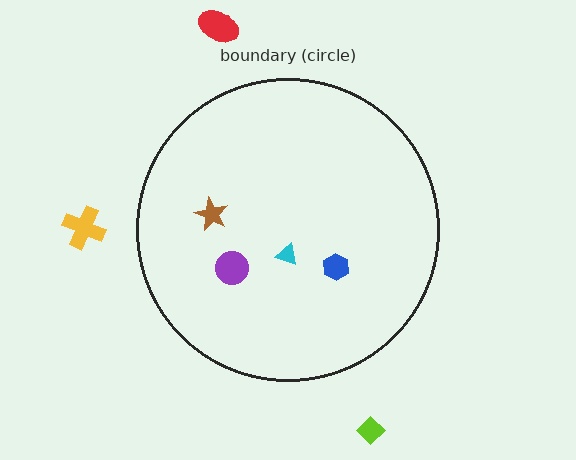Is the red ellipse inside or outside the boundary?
Outside.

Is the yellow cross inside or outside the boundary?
Outside.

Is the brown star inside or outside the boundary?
Inside.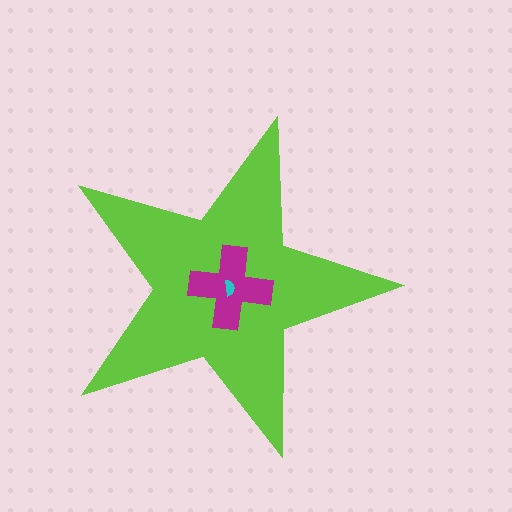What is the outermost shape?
The lime star.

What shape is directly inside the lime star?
The magenta cross.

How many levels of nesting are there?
3.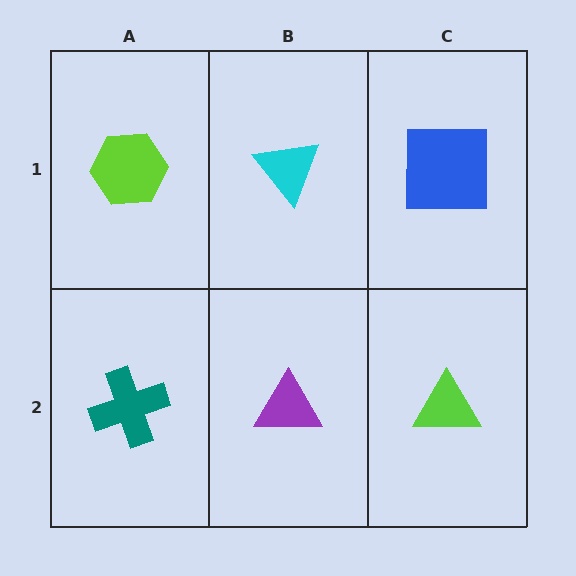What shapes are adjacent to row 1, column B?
A purple triangle (row 2, column B), a lime hexagon (row 1, column A), a blue square (row 1, column C).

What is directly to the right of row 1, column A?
A cyan triangle.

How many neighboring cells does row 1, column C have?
2.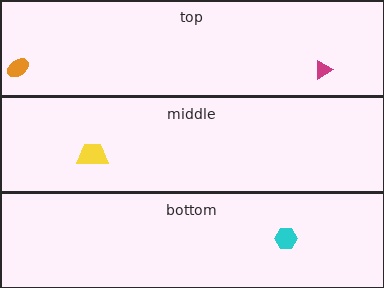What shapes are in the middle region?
The yellow trapezoid.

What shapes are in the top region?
The magenta triangle, the orange ellipse.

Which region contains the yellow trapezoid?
The middle region.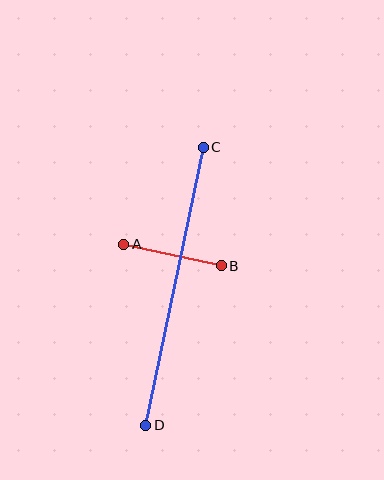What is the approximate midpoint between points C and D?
The midpoint is at approximately (175, 286) pixels.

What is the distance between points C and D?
The distance is approximately 283 pixels.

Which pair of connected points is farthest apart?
Points C and D are farthest apart.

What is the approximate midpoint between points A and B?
The midpoint is at approximately (173, 255) pixels.